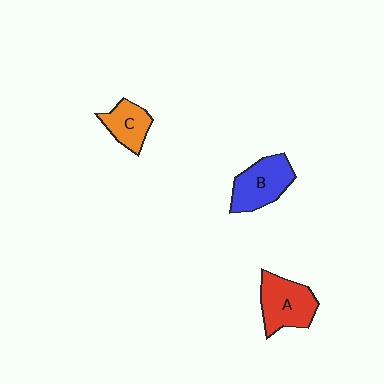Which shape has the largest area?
Shape A (red).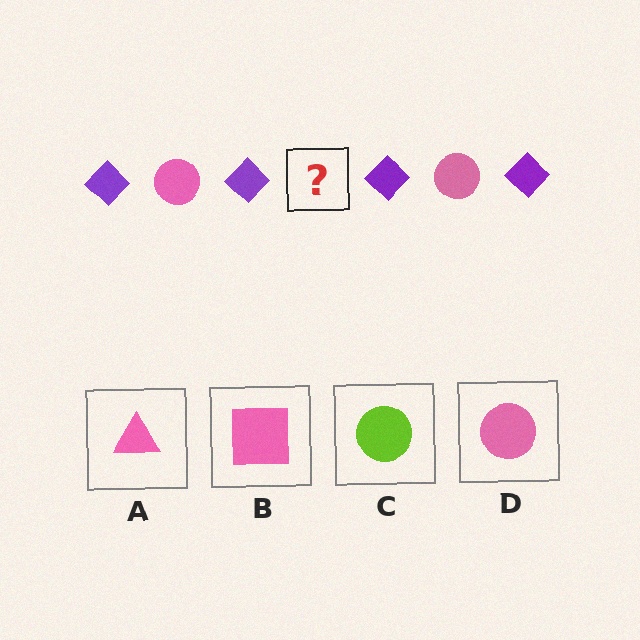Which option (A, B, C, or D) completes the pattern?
D.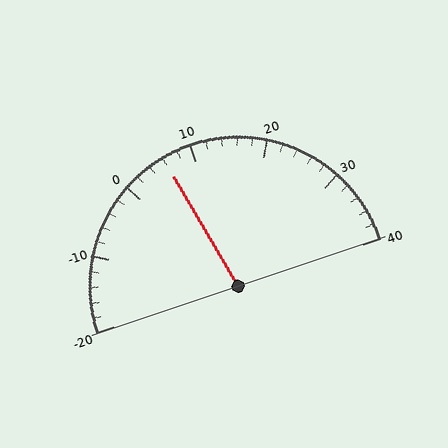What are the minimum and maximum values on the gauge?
The gauge ranges from -20 to 40.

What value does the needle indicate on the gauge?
The needle indicates approximately 6.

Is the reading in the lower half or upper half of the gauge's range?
The reading is in the lower half of the range (-20 to 40).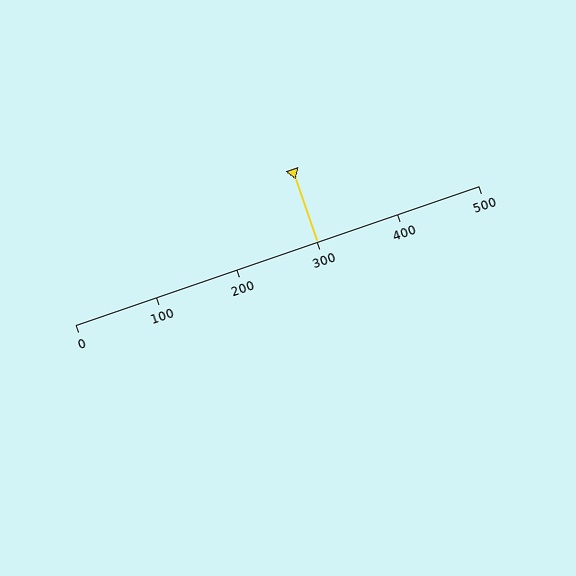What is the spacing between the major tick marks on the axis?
The major ticks are spaced 100 apart.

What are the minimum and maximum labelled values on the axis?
The axis runs from 0 to 500.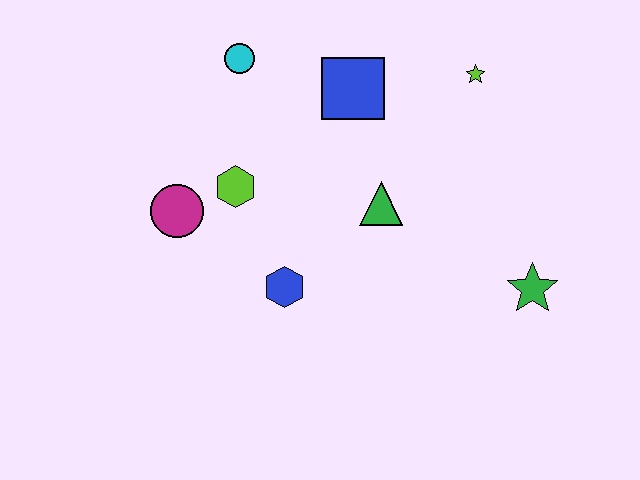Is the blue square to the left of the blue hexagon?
No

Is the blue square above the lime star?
No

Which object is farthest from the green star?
The cyan circle is farthest from the green star.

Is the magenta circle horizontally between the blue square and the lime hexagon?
No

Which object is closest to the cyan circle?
The blue square is closest to the cyan circle.